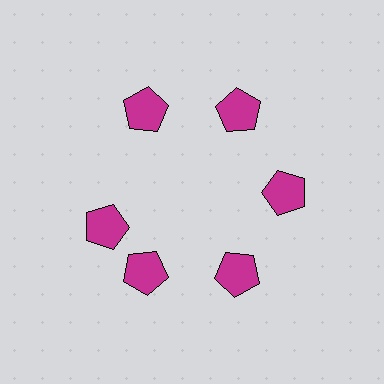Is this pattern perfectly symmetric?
No. The 6 magenta pentagons are arranged in a ring, but one element near the 9 o'clock position is rotated out of alignment along the ring, breaking the 6-fold rotational symmetry.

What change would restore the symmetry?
The symmetry would be restored by rotating it back into even spacing with its neighbors so that all 6 pentagons sit at equal angles and equal distance from the center.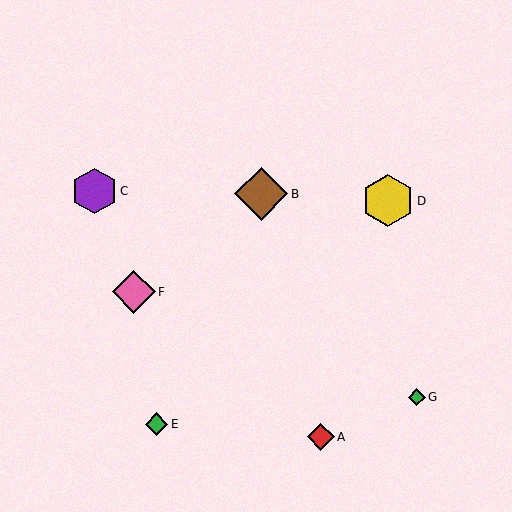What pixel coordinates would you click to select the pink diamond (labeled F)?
Click at (134, 292) to select the pink diamond F.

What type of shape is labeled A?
Shape A is a red diamond.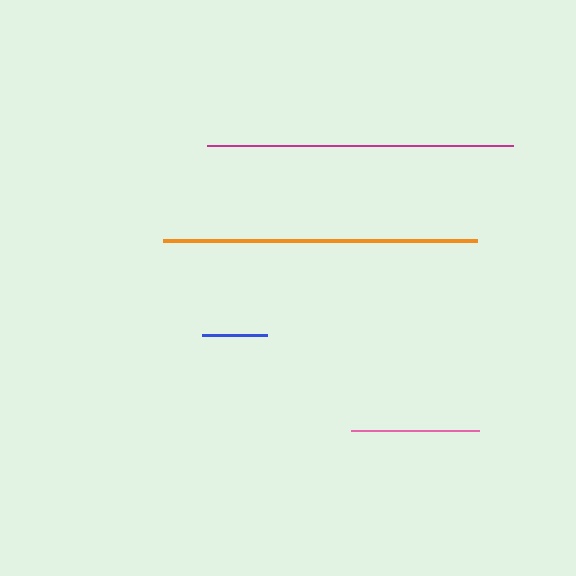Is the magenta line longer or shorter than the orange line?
The orange line is longer than the magenta line.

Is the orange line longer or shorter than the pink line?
The orange line is longer than the pink line.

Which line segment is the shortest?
The blue line is the shortest at approximately 65 pixels.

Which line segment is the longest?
The orange line is the longest at approximately 313 pixels.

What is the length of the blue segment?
The blue segment is approximately 65 pixels long.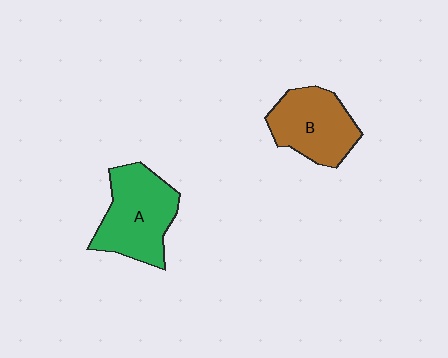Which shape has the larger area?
Shape A (green).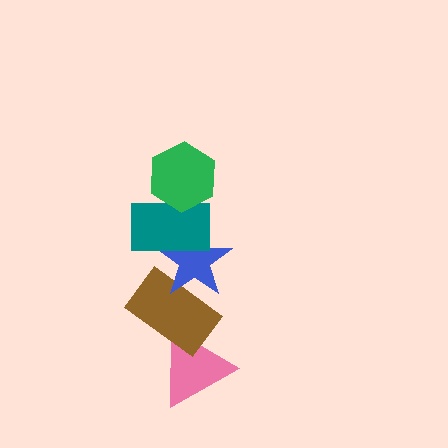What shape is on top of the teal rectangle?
The green hexagon is on top of the teal rectangle.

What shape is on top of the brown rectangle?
The blue star is on top of the brown rectangle.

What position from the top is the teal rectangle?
The teal rectangle is 2nd from the top.